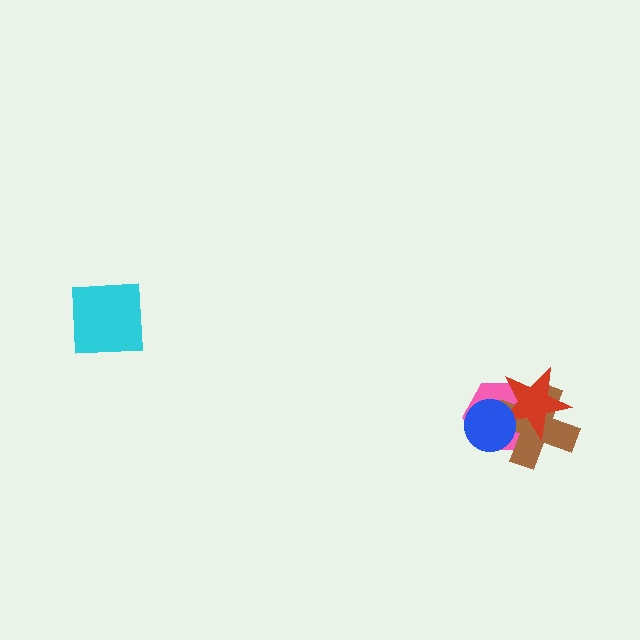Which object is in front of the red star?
The blue circle is in front of the red star.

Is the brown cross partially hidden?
Yes, it is partially covered by another shape.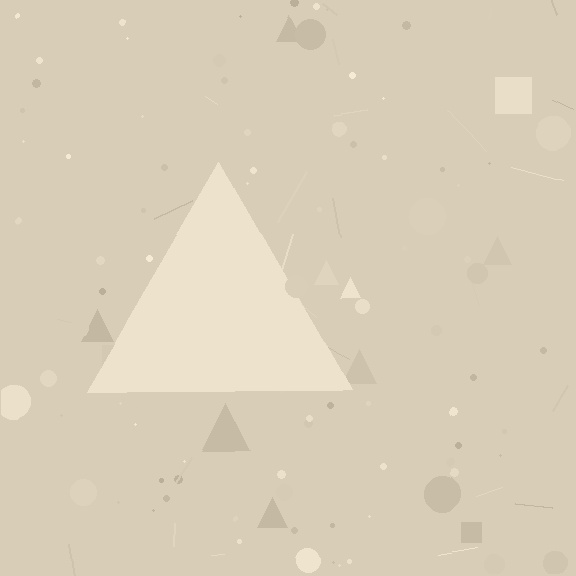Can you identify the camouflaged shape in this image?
The camouflaged shape is a triangle.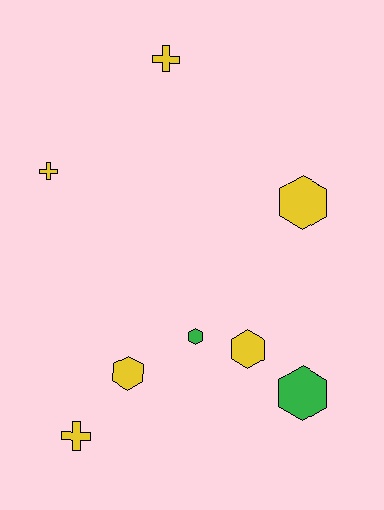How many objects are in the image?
There are 8 objects.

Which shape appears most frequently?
Hexagon, with 5 objects.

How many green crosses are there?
There are no green crosses.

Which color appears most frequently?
Yellow, with 6 objects.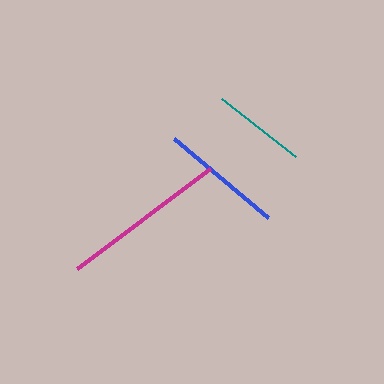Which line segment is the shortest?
The teal line is the shortest at approximately 93 pixels.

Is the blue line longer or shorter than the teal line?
The blue line is longer than the teal line.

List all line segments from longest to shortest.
From longest to shortest: magenta, blue, teal.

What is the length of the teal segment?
The teal segment is approximately 93 pixels long.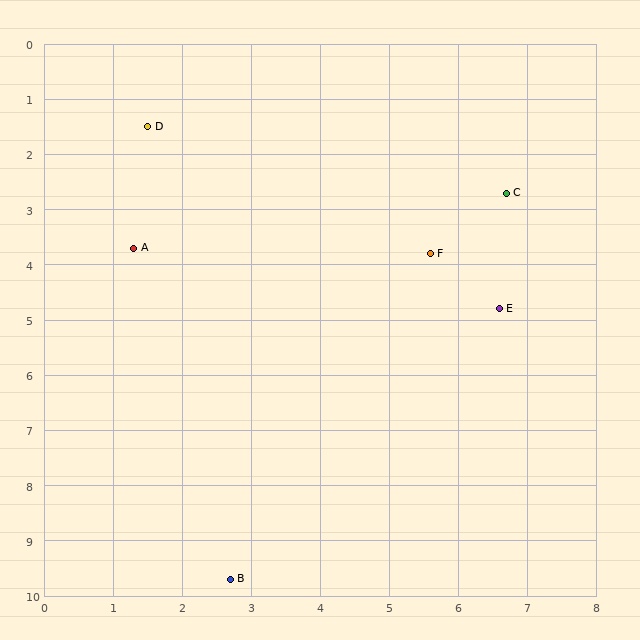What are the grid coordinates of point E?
Point E is at approximately (6.6, 4.8).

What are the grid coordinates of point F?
Point F is at approximately (5.6, 3.8).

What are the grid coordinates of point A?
Point A is at approximately (1.3, 3.7).